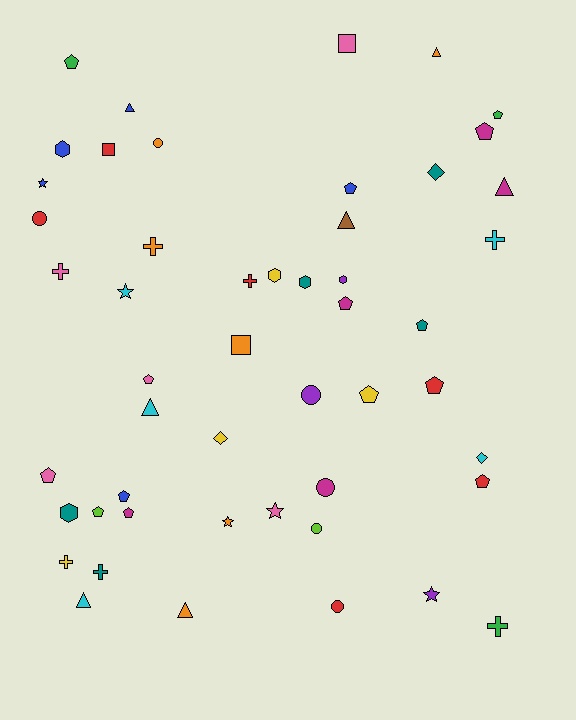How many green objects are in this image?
There are 3 green objects.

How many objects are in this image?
There are 50 objects.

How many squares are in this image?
There are 3 squares.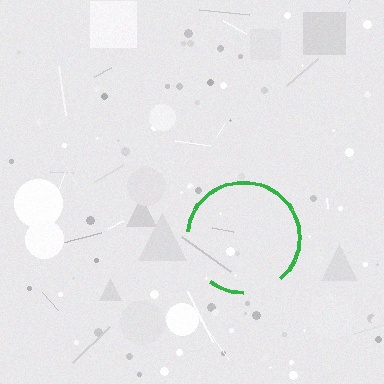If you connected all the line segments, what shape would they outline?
They would outline a circle.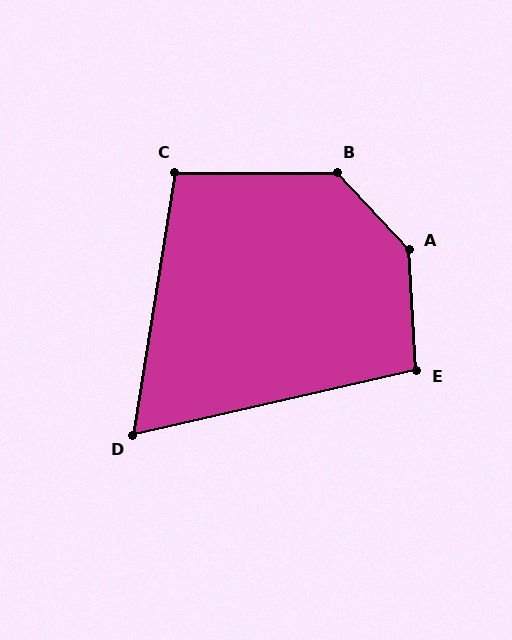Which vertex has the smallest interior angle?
D, at approximately 68 degrees.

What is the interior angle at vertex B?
Approximately 133 degrees (obtuse).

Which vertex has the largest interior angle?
A, at approximately 141 degrees.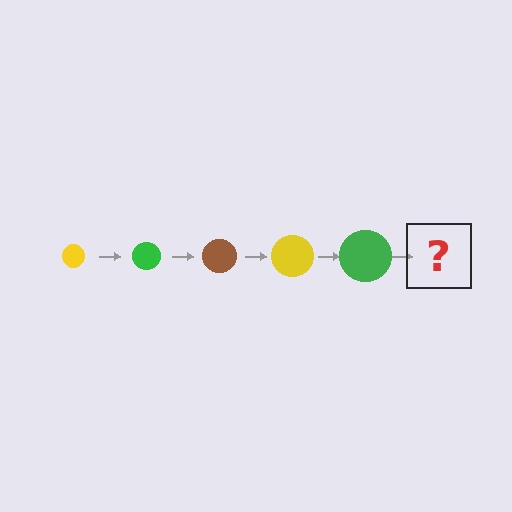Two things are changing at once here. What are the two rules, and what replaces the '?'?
The two rules are that the circle grows larger each step and the color cycles through yellow, green, and brown. The '?' should be a brown circle, larger than the previous one.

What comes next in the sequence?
The next element should be a brown circle, larger than the previous one.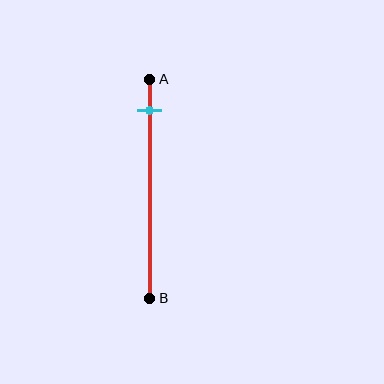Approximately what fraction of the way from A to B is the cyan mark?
The cyan mark is approximately 15% of the way from A to B.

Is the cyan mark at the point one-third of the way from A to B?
No, the mark is at about 15% from A, not at the 33% one-third point.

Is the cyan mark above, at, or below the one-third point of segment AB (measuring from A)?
The cyan mark is above the one-third point of segment AB.